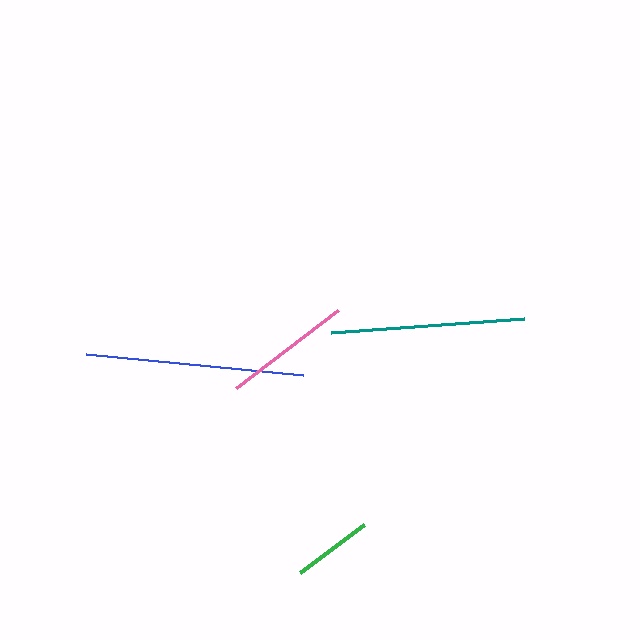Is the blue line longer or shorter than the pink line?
The blue line is longer than the pink line.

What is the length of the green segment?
The green segment is approximately 80 pixels long.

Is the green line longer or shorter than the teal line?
The teal line is longer than the green line.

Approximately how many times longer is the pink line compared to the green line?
The pink line is approximately 1.6 times the length of the green line.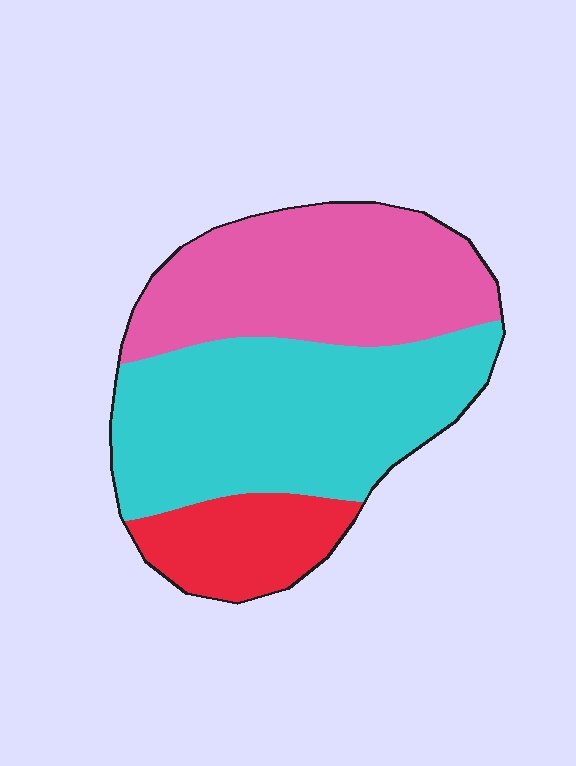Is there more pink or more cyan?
Cyan.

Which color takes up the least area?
Red, at roughly 15%.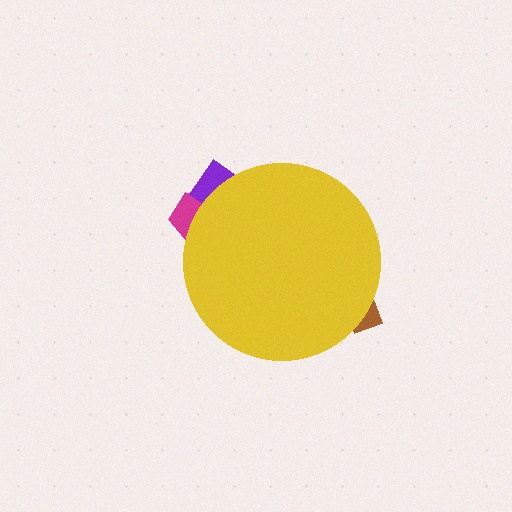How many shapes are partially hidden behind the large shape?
3 shapes are partially hidden.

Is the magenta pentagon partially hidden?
Yes, the magenta pentagon is partially hidden behind the yellow circle.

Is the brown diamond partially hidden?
Yes, the brown diamond is partially hidden behind the yellow circle.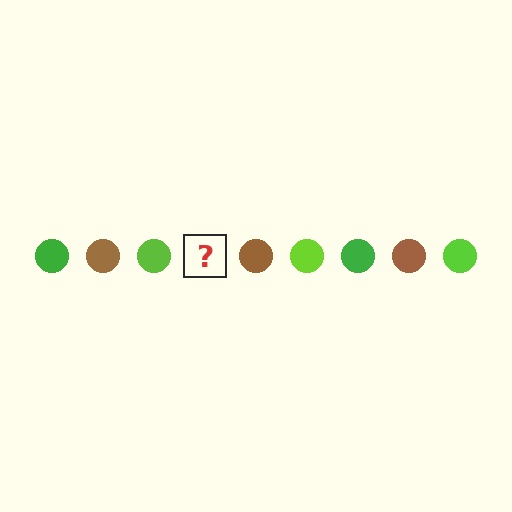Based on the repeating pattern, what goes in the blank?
The blank should be a green circle.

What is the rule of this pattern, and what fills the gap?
The rule is that the pattern cycles through green, brown, lime circles. The gap should be filled with a green circle.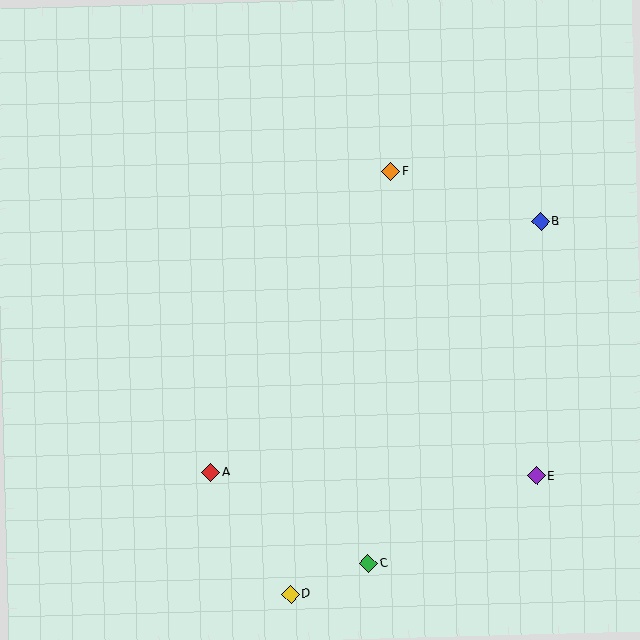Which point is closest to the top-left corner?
Point F is closest to the top-left corner.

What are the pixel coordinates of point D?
Point D is at (291, 594).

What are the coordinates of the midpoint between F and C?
The midpoint between F and C is at (379, 368).